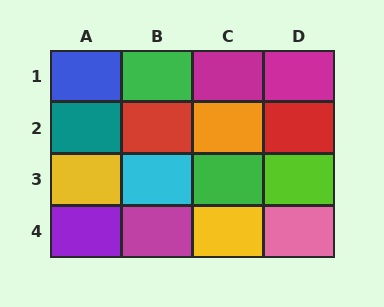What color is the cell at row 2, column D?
Red.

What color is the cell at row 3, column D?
Lime.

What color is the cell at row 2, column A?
Teal.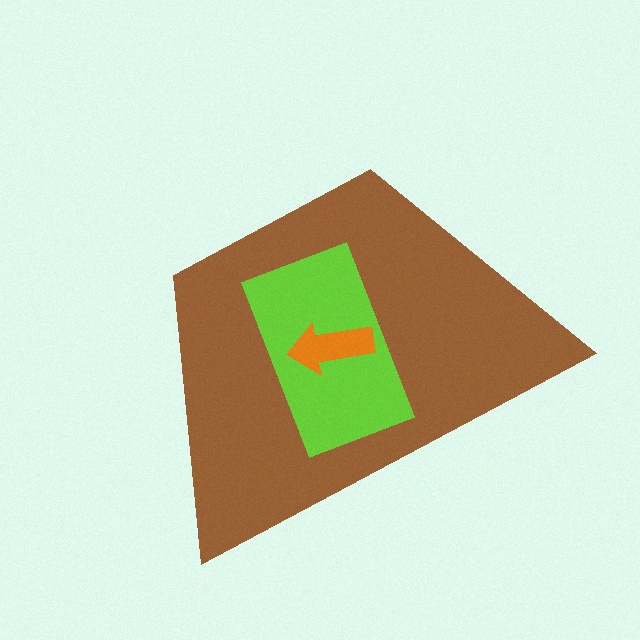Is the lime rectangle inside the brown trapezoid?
Yes.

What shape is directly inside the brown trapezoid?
The lime rectangle.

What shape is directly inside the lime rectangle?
The orange arrow.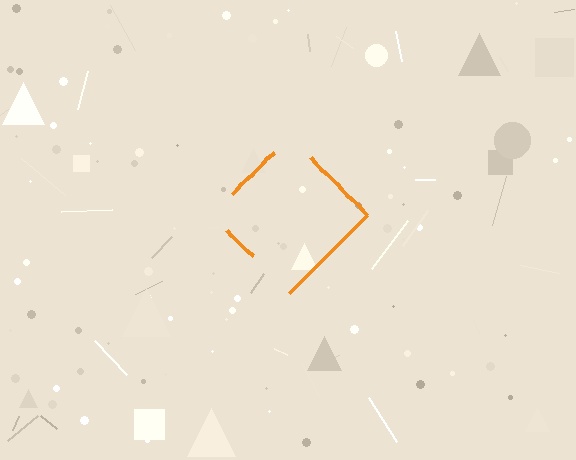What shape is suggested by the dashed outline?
The dashed outline suggests a diamond.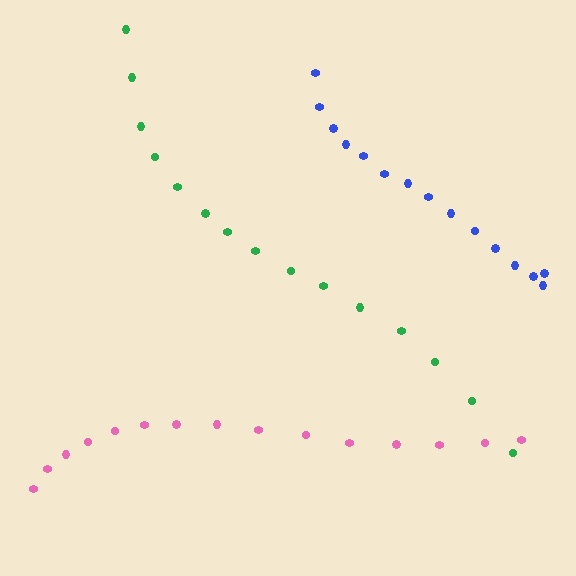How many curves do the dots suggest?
There are 3 distinct paths.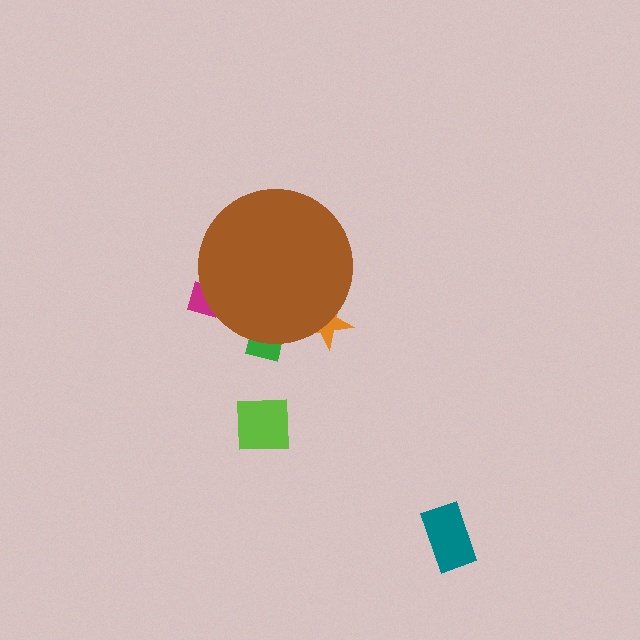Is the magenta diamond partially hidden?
Yes, the magenta diamond is partially hidden behind the brown circle.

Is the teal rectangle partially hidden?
No, the teal rectangle is fully visible.